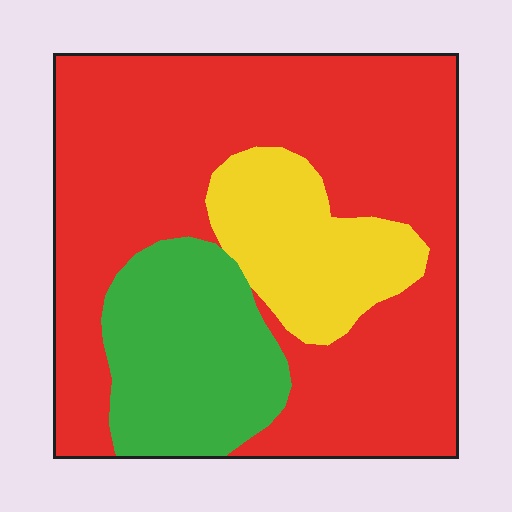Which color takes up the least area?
Yellow, at roughly 15%.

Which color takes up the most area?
Red, at roughly 65%.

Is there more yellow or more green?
Green.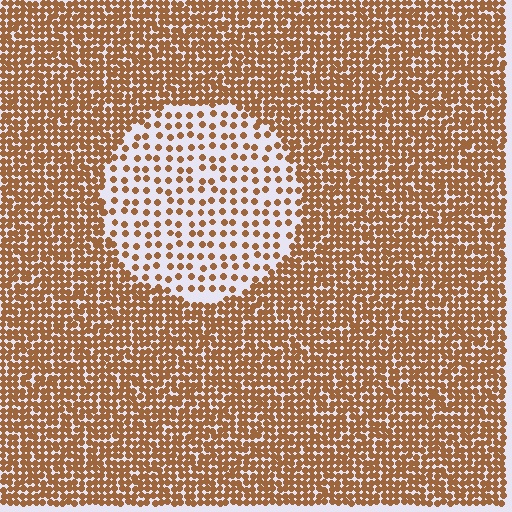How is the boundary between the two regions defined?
The boundary is defined by a change in element density (approximately 2.8x ratio). All elements are the same color, size, and shape.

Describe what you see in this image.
The image contains small brown elements arranged at two different densities. A circle-shaped region is visible where the elements are less densely packed than the surrounding area.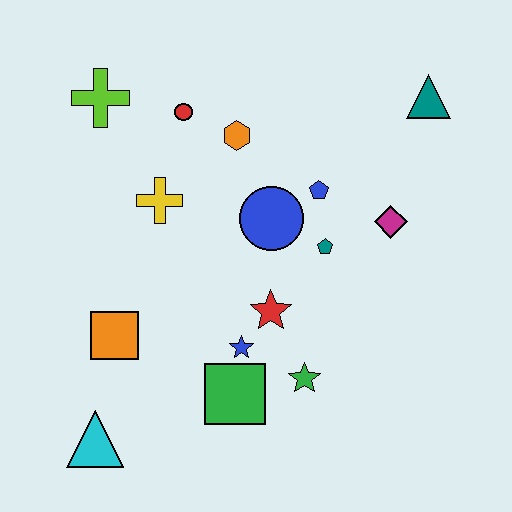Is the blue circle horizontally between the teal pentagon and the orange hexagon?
Yes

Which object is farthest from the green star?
The lime cross is farthest from the green star.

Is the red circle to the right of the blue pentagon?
No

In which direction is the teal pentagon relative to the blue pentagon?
The teal pentagon is below the blue pentagon.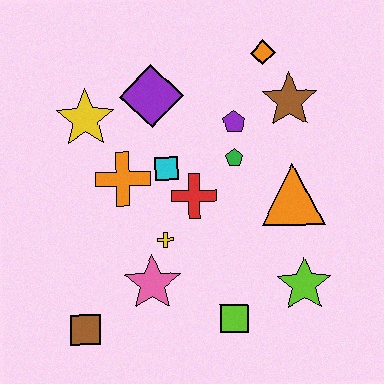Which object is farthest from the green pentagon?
The brown square is farthest from the green pentagon.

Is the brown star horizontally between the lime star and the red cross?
Yes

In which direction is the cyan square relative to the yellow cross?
The cyan square is above the yellow cross.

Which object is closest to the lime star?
The lime square is closest to the lime star.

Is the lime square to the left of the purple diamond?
No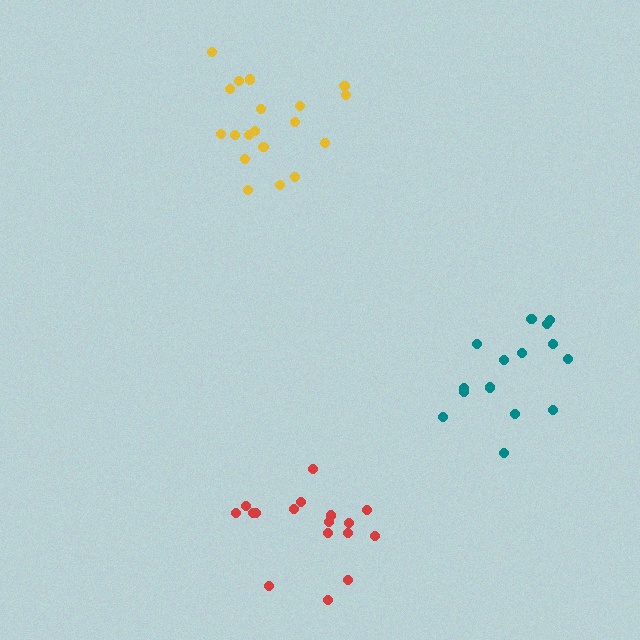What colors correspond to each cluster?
The clusters are colored: yellow, teal, red.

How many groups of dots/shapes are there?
There are 3 groups.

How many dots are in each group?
Group 1: 19 dots, Group 2: 15 dots, Group 3: 17 dots (51 total).